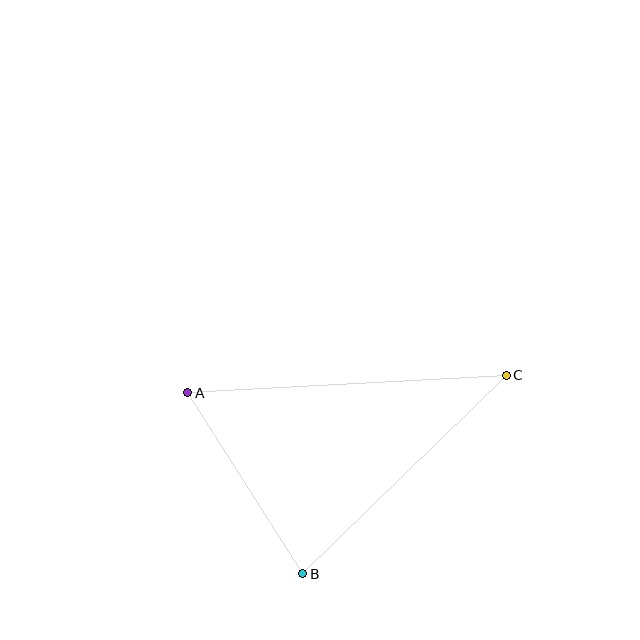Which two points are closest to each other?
Points A and B are closest to each other.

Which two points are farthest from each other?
Points A and C are farthest from each other.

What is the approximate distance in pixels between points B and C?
The distance between B and C is approximately 284 pixels.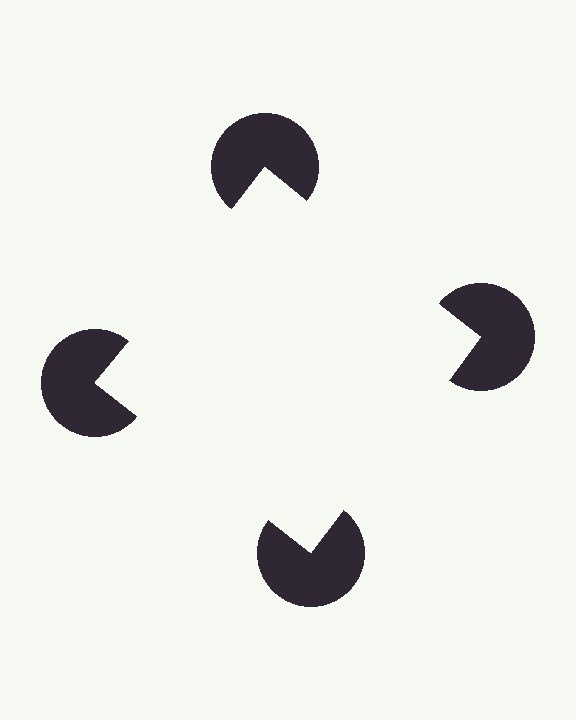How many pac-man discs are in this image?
There are 4 — one at each vertex of the illusory square.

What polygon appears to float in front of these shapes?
An illusory square — its edges are inferred from the aligned wedge cuts in the pac-man discs, not physically drawn.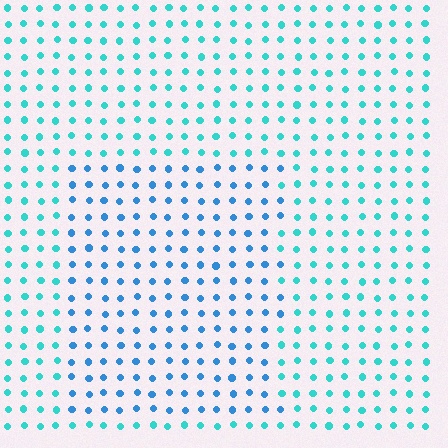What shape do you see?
I see a rectangle.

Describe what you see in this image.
The image is filled with small cyan elements in a uniform arrangement. A rectangle-shaped region is visible where the elements are tinted to a slightly different hue, forming a subtle color boundary.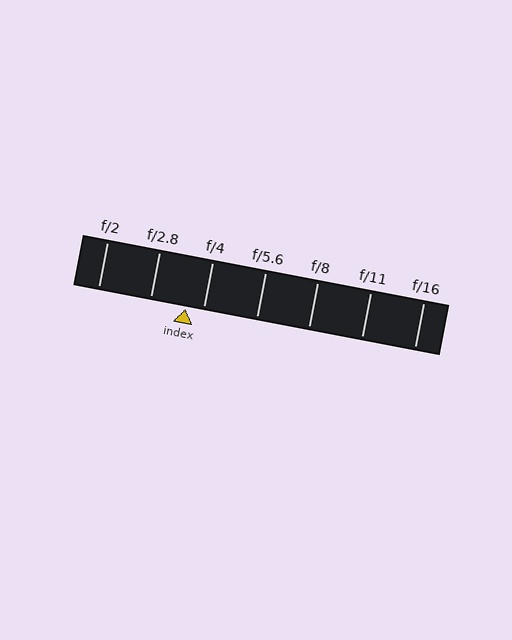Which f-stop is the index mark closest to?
The index mark is closest to f/4.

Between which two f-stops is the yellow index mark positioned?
The index mark is between f/2.8 and f/4.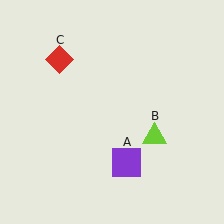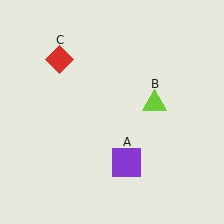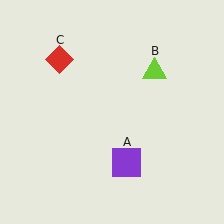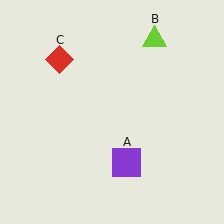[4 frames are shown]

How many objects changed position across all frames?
1 object changed position: lime triangle (object B).